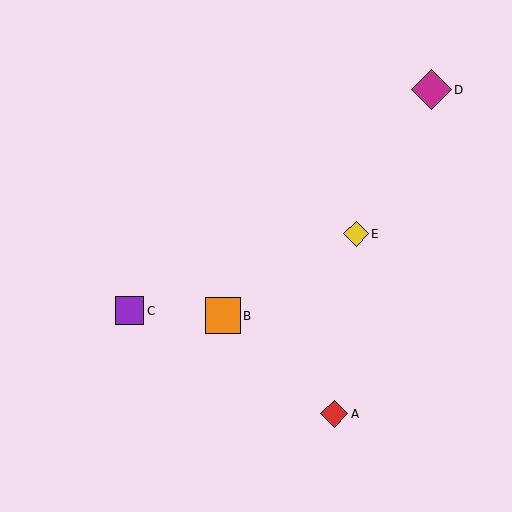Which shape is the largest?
The magenta diamond (labeled D) is the largest.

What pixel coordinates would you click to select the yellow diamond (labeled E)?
Click at (356, 234) to select the yellow diamond E.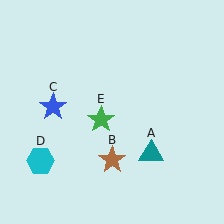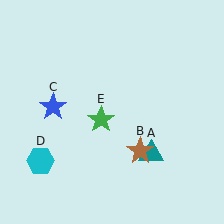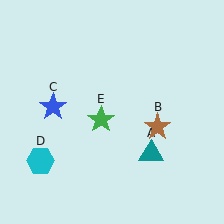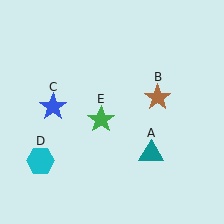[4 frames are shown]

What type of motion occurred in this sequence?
The brown star (object B) rotated counterclockwise around the center of the scene.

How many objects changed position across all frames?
1 object changed position: brown star (object B).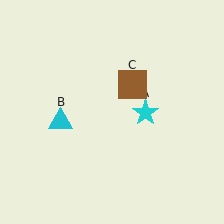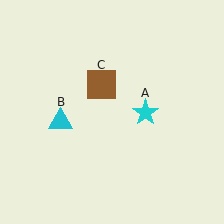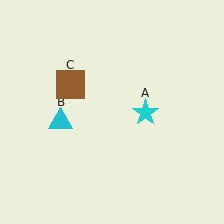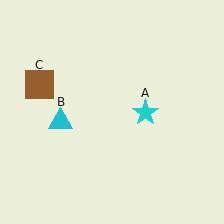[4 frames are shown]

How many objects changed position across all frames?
1 object changed position: brown square (object C).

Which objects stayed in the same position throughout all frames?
Cyan star (object A) and cyan triangle (object B) remained stationary.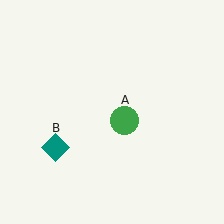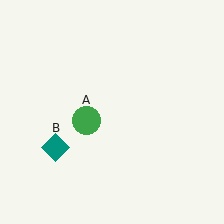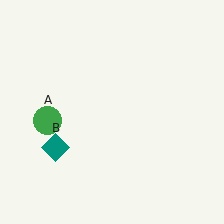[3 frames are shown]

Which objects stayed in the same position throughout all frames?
Teal diamond (object B) remained stationary.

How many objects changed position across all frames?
1 object changed position: green circle (object A).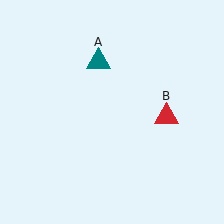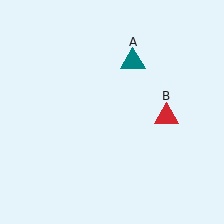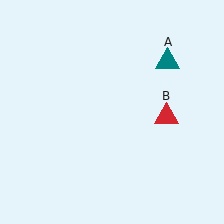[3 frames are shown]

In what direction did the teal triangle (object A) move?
The teal triangle (object A) moved right.